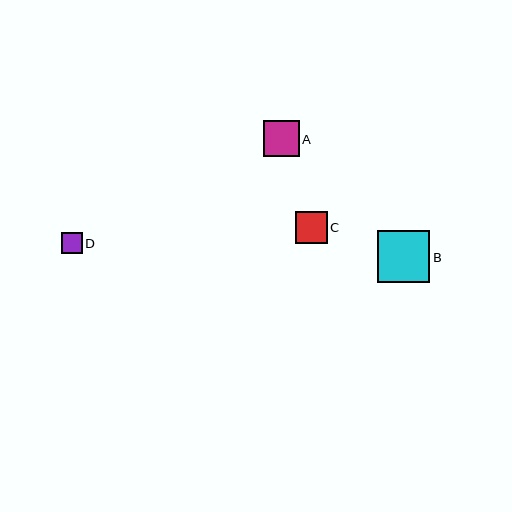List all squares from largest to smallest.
From largest to smallest: B, A, C, D.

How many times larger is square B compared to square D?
Square B is approximately 2.5 times the size of square D.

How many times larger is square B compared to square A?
Square B is approximately 1.4 times the size of square A.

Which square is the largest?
Square B is the largest with a size of approximately 52 pixels.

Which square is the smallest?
Square D is the smallest with a size of approximately 21 pixels.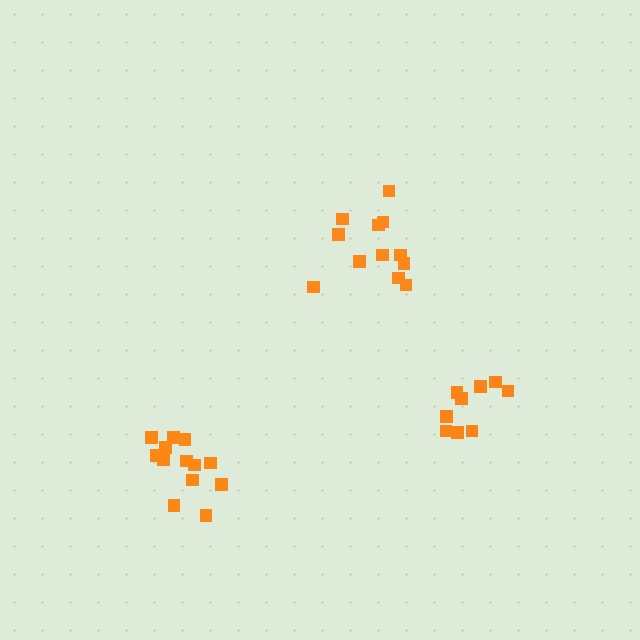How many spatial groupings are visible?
There are 3 spatial groupings.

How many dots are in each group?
Group 1: 12 dots, Group 2: 14 dots, Group 3: 9 dots (35 total).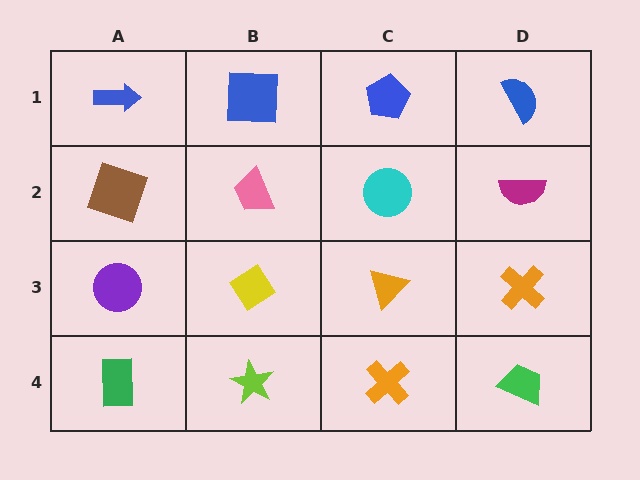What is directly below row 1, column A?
A brown square.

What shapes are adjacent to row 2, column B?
A blue square (row 1, column B), a yellow diamond (row 3, column B), a brown square (row 2, column A), a cyan circle (row 2, column C).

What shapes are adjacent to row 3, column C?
A cyan circle (row 2, column C), an orange cross (row 4, column C), a yellow diamond (row 3, column B), an orange cross (row 3, column D).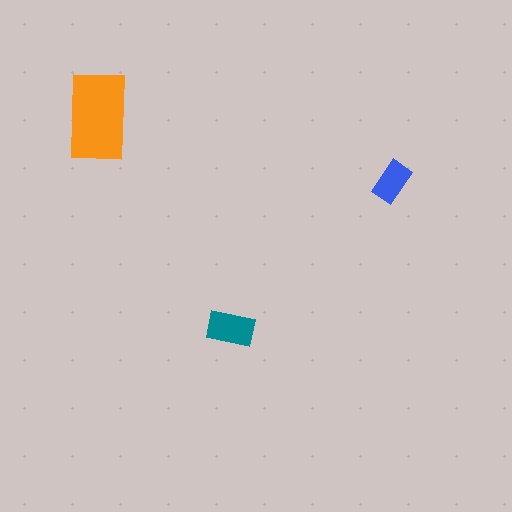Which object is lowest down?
The teal rectangle is bottommost.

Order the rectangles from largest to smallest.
the orange one, the teal one, the blue one.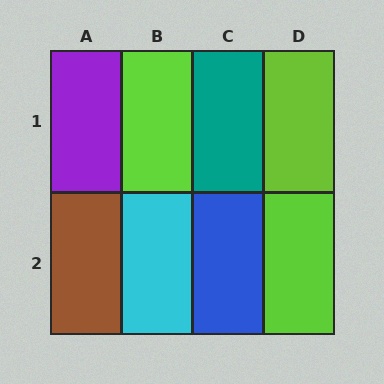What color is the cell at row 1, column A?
Purple.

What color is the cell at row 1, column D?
Lime.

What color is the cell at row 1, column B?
Lime.